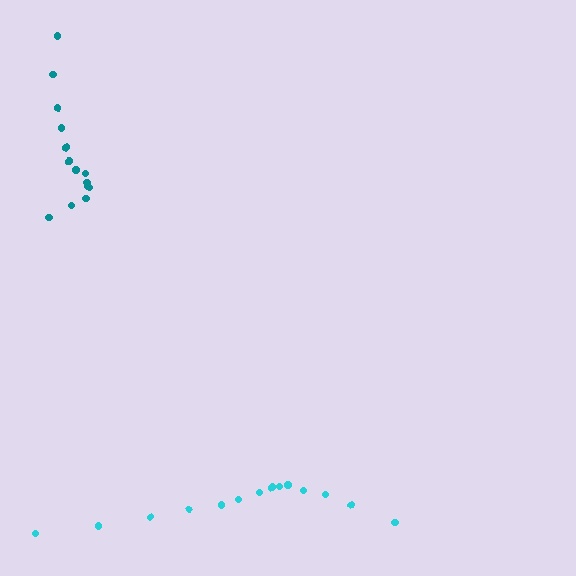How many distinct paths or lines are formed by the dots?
There are 2 distinct paths.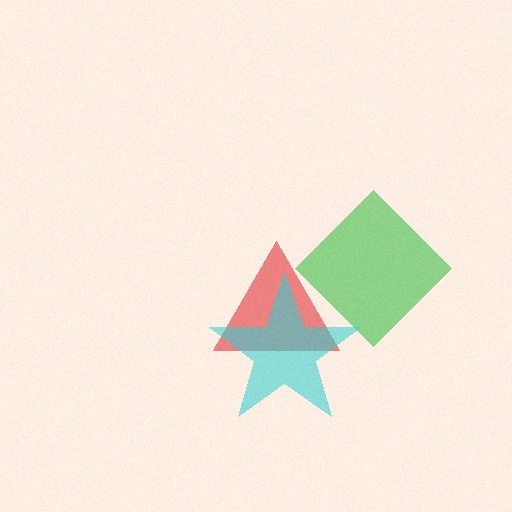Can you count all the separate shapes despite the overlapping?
Yes, there are 3 separate shapes.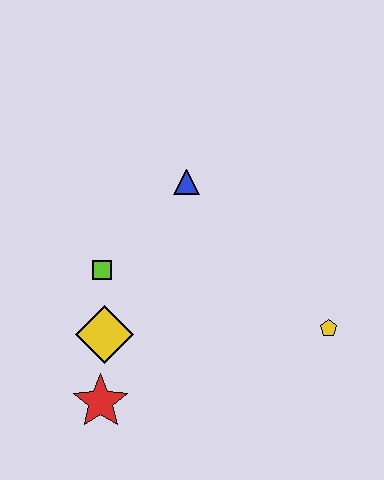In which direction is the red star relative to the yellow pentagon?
The red star is to the left of the yellow pentagon.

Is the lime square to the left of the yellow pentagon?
Yes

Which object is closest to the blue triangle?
The lime square is closest to the blue triangle.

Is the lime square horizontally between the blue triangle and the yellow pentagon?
No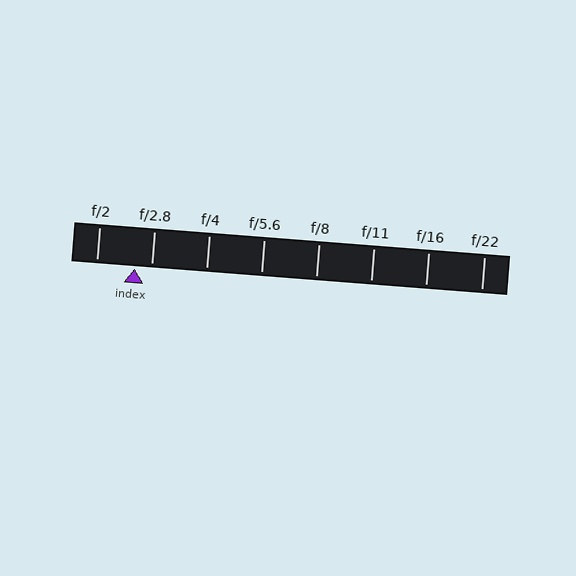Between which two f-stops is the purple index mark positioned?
The index mark is between f/2 and f/2.8.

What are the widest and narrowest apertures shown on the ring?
The widest aperture shown is f/2 and the narrowest is f/22.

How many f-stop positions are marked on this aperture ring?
There are 8 f-stop positions marked.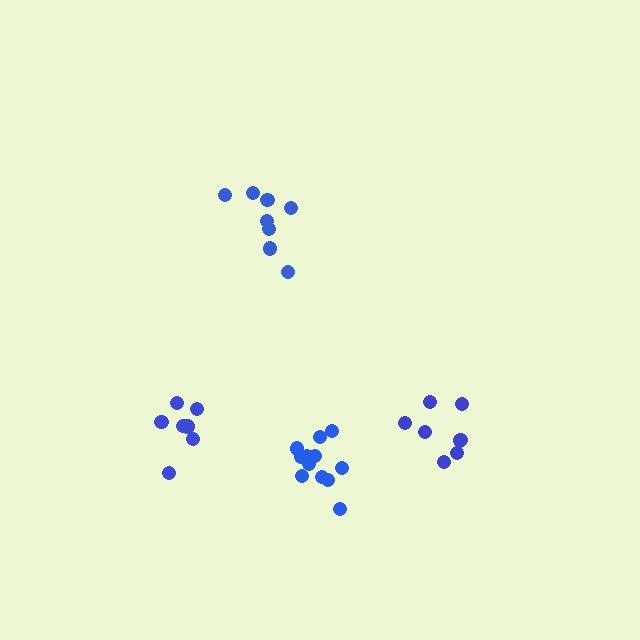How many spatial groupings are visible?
There are 4 spatial groupings.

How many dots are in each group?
Group 1: 8 dots, Group 2: 7 dots, Group 3: 8 dots, Group 4: 12 dots (35 total).